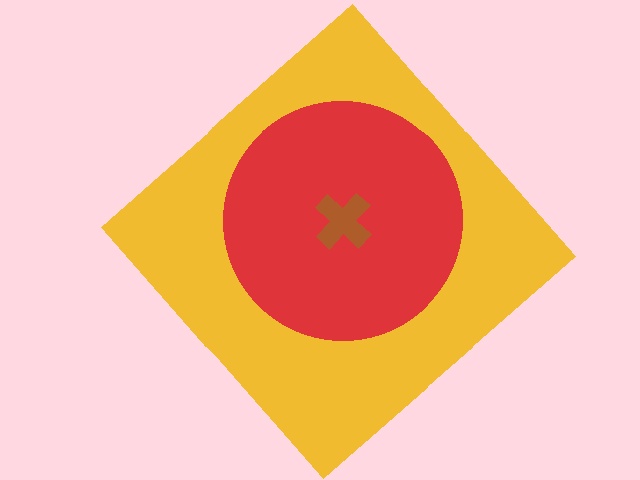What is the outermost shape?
The yellow diamond.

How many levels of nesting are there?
3.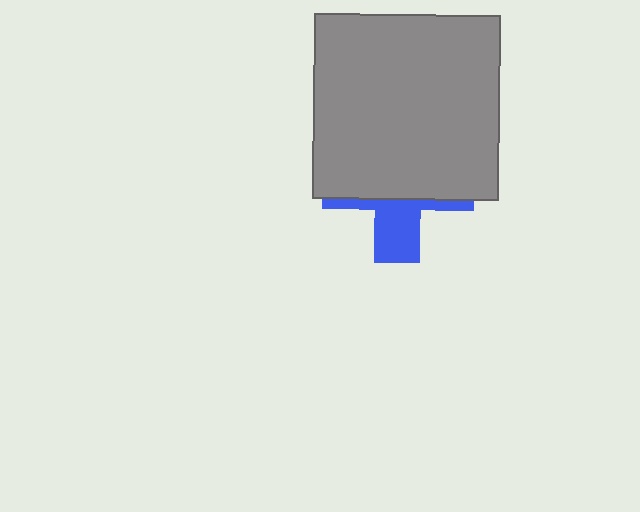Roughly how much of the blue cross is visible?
A small part of it is visible (roughly 33%).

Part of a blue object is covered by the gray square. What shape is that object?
It is a cross.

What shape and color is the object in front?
The object in front is a gray square.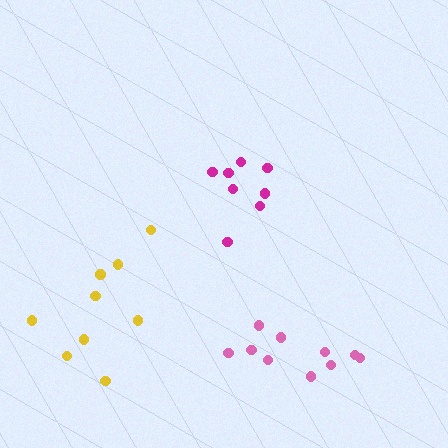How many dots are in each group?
Group 1: 8 dots, Group 2: 10 dots, Group 3: 9 dots (27 total).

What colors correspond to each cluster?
The clusters are colored: magenta, pink, yellow.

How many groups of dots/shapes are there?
There are 3 groups.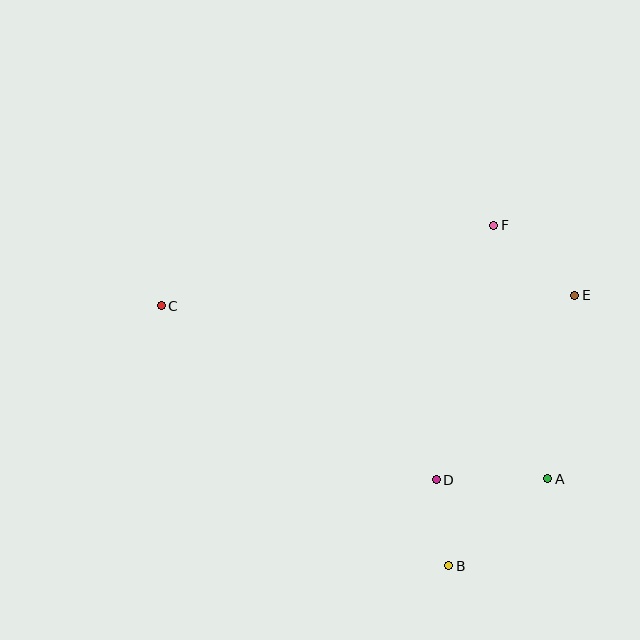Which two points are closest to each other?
Points B and D are closest to each other.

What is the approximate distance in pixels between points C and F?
The distance between C and F is approximately 342 pixels.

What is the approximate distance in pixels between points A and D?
The distance between A and D is approximately 112 pixels.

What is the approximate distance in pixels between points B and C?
The distance between B and C is approximately 387 pixels.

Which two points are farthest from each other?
Points A and C are farthest from each other.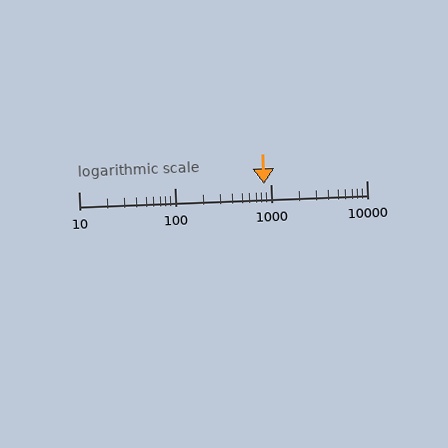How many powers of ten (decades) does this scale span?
The scale spans 3 decades, from 10 to 10000.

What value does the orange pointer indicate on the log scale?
The pointer indicates approximately 850.